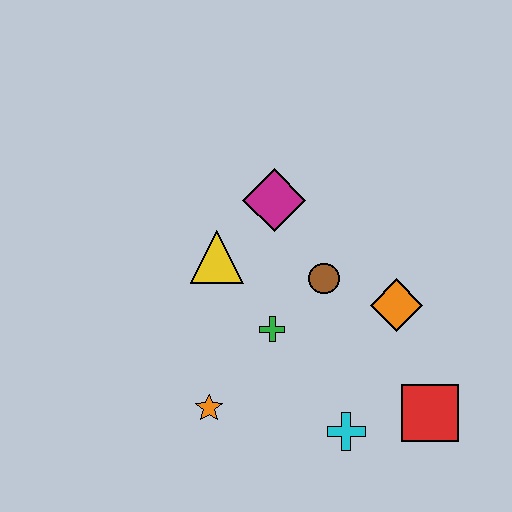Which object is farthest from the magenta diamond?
The red square is farthest from the magenta diamond.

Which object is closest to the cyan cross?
The red square is closest to the cyan cross.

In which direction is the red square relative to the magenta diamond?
The red square is below the magenta diamond.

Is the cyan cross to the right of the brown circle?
Yes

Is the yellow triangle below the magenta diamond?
Yes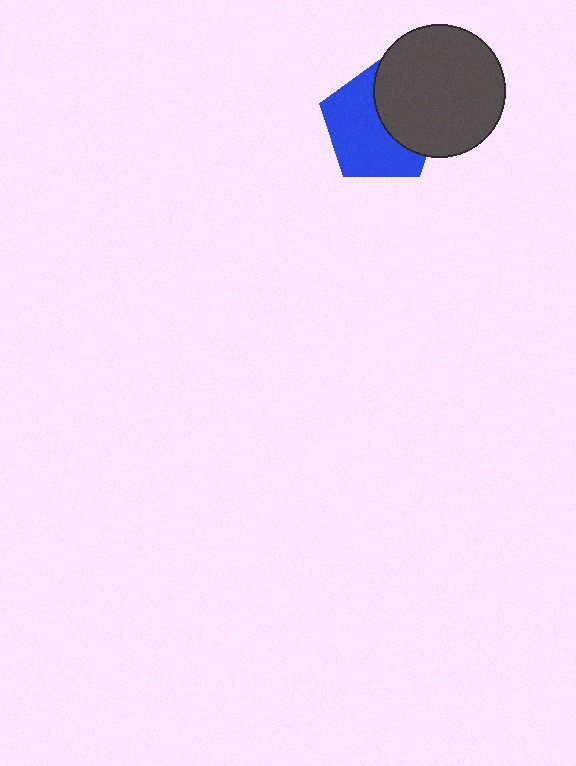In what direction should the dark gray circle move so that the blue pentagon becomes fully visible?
The dark gray circle should move right. That is the shortest direction to clear the overlap and leave the blue pentagon fully visible.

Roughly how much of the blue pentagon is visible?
About half of it is visible (roughly 60%).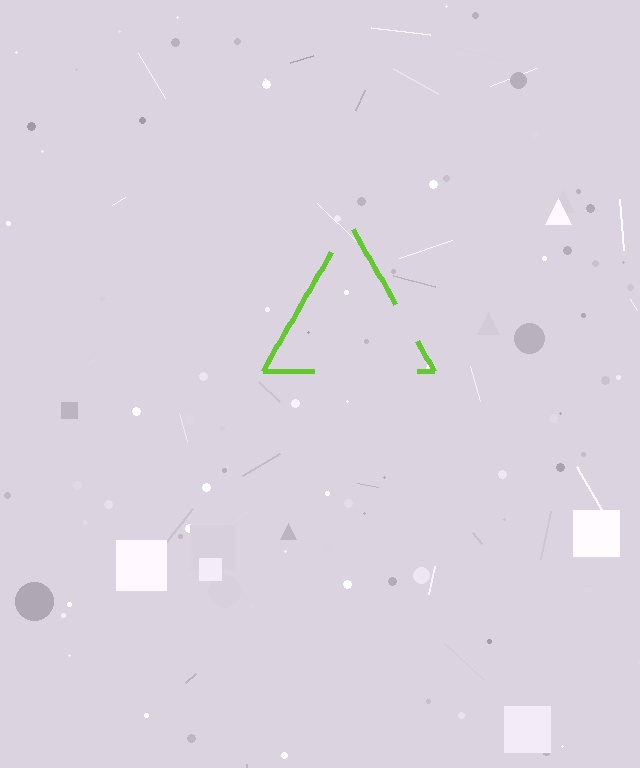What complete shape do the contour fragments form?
The contour fragments form a triangle.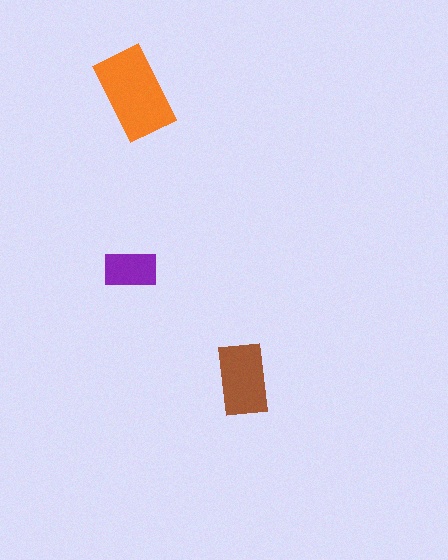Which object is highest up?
The orange rectangle is topmost.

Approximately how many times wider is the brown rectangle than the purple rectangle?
About 1.5 times wider.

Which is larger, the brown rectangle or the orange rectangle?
The orange one.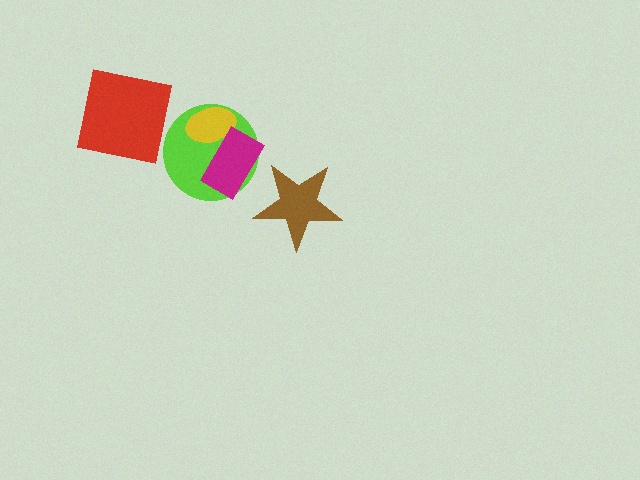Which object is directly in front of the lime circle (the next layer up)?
The yellow ellipse is directly in front of the lime circle.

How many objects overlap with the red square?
0 objects overlap with the red square.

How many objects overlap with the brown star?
0 objects overlap with the brown star.